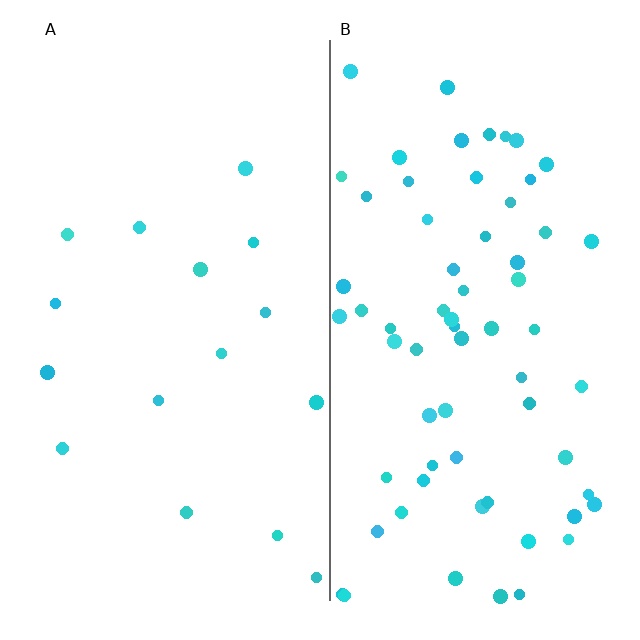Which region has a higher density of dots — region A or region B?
B (the right).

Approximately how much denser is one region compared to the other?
Approximately 4.1× — region B over region A.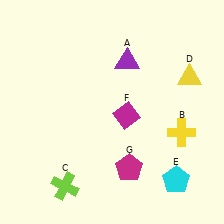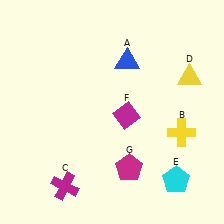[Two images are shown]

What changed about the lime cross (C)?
In Image 1, C is lime. In Image 2, it changed to magenta.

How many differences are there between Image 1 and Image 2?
There are 2 differences between the two images.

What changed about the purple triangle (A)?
In Image 1, A is purple. In Image 2, it changed to blue.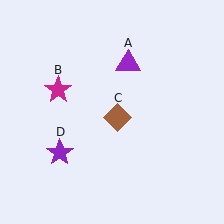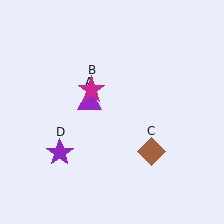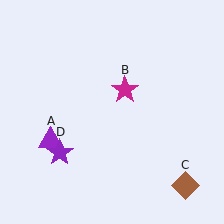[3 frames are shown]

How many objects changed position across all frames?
3 objects changed position: purple triangle (object A), magenta star (object B), brown diamond (object C).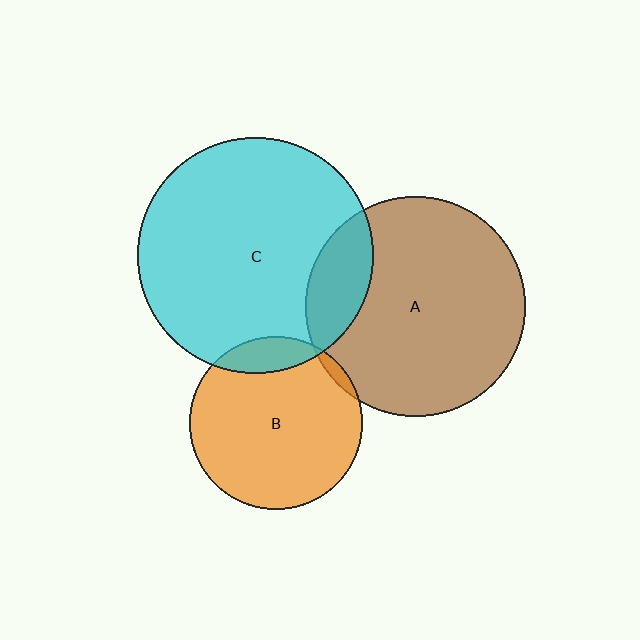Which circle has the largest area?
Circle C (cyan).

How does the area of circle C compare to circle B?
Approximately 1.9 times.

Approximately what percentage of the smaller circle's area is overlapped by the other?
Approximately 5%.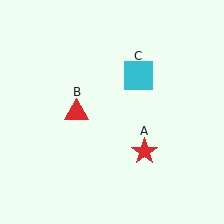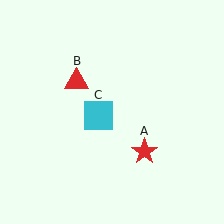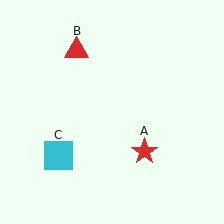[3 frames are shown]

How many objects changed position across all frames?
2 objects changed position: red triangle (object B), cyan square (object C).